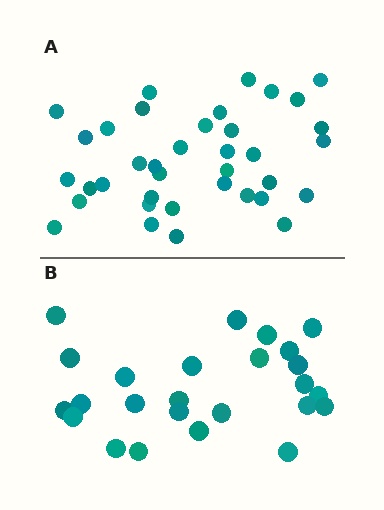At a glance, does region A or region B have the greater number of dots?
Region A (the top region) has more dots.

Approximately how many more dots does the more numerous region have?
Region A has roughly 12 or so more dots than region B.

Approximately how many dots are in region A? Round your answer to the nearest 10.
About 40 dots. (The exact count is 37, which rounds to 40.)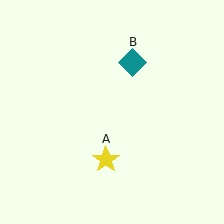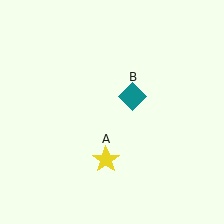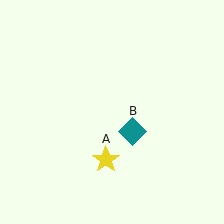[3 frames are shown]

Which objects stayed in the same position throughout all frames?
Yellow star (object A) remained stationary.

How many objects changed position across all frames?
1 object changed position: teal diamond (object B).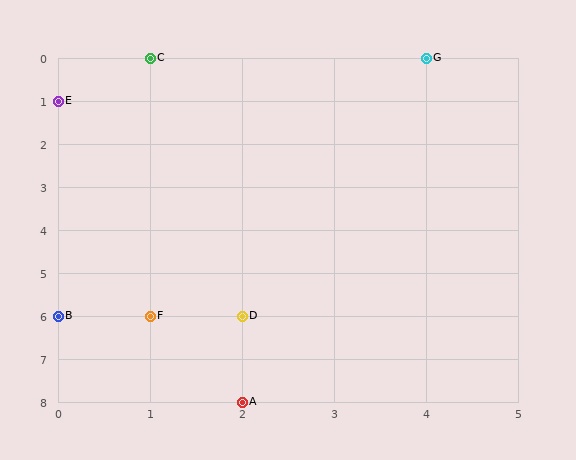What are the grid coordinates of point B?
Point B is at grid coordinates (0, 6).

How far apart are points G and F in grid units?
Points G and F are 3 columns and 6 rows apart (about 6.7 grid units diagonally).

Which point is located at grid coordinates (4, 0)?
Point G is at (4, 0).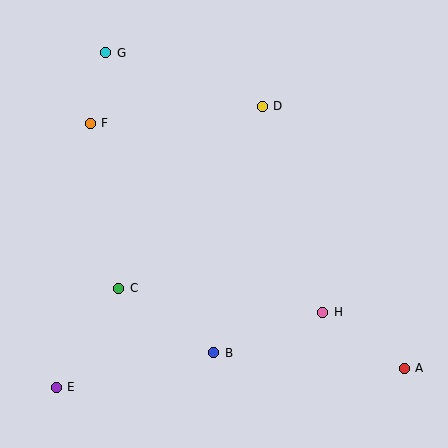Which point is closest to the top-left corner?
Point G is closest to the top-left corner.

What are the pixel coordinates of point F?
Point F is at (90, 123).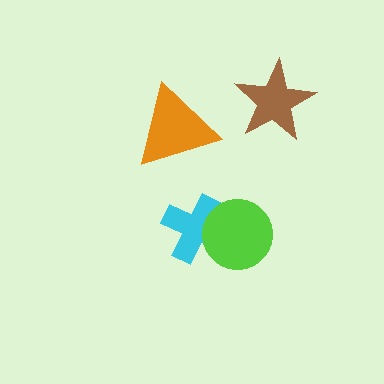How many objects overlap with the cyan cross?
1 object overlaps with the cyan cross.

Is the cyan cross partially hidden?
Yes, it is partially covered by another shape.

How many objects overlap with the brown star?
0 objects overlap with the brown star.